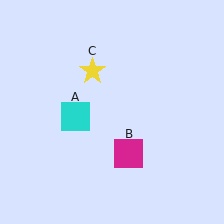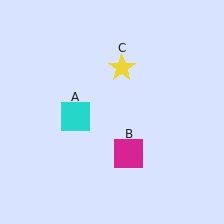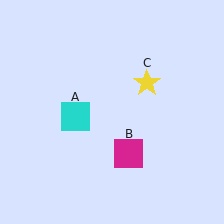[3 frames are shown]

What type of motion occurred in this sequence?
The yellow star (object C) rotated clockwise around the center of the scene.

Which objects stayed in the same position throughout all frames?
Cyan square (object A) and magenta square (object B) remained stationary.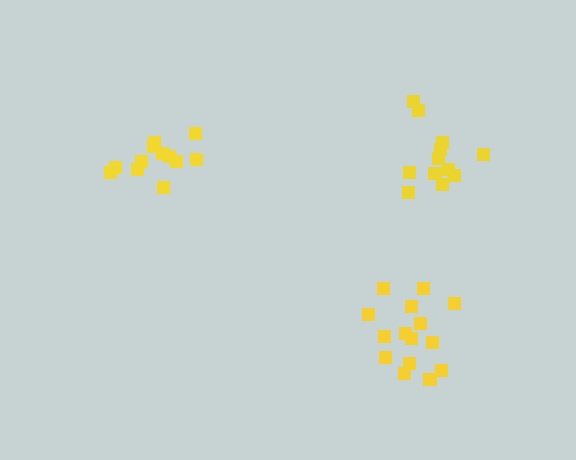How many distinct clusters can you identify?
There are 3 distinct clusters.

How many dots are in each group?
Group 1: 15 dots, Group 2: 12 dots, Group 3: 12 dots (39 total).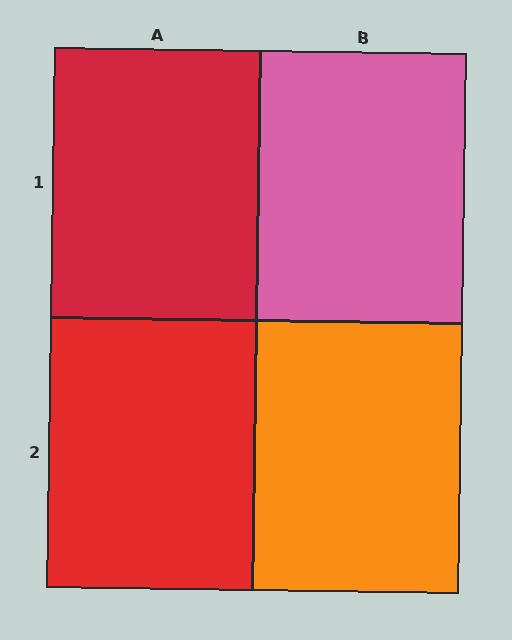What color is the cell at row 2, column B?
Orange.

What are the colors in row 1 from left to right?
Red, pink.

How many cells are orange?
1 cell is orange.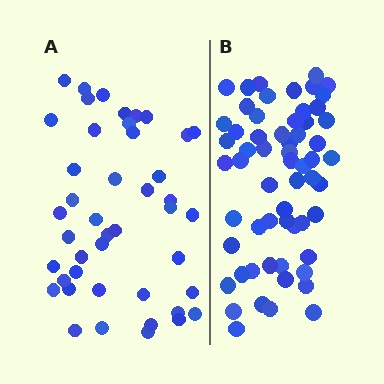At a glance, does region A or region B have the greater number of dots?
Region B (the right region) has more dots.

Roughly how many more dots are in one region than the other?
Region B has approximately 15 more dots than region A.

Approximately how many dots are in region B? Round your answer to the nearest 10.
About 60 dots.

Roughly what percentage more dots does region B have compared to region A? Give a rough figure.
About 35% more.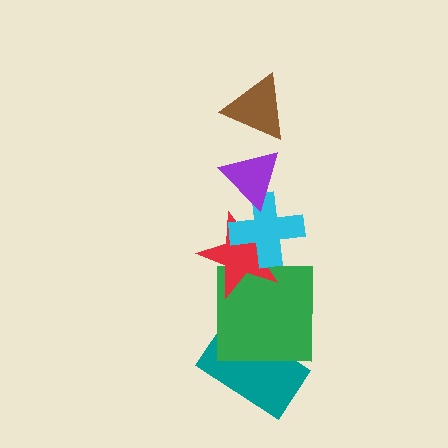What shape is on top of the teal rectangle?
The green square is on top of the teal rectangle.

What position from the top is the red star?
The red star is 4th from the top.